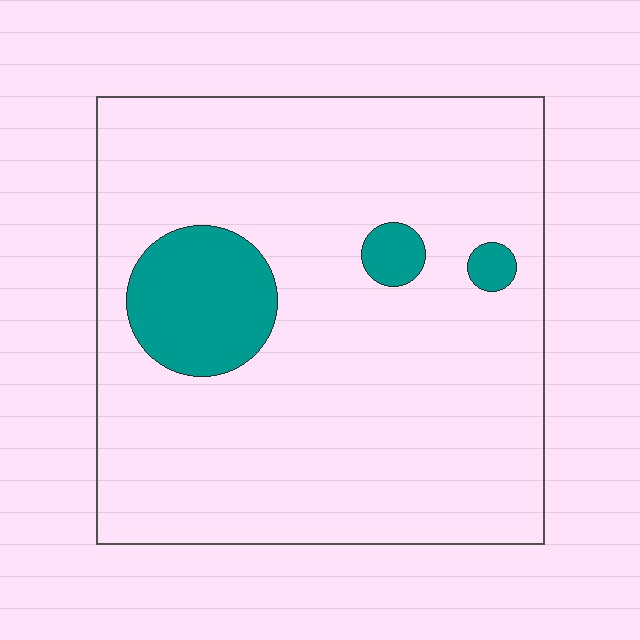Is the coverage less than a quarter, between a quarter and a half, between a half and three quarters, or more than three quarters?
Less than a quarter.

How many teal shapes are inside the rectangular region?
3.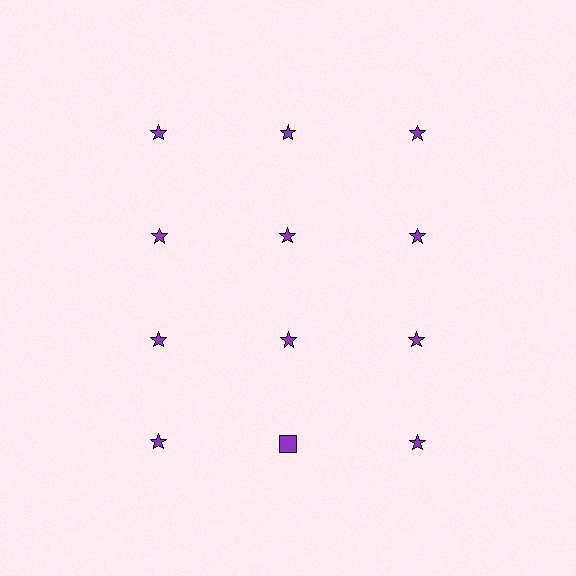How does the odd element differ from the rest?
It has a different shape: square instead of star.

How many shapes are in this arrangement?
There are 12 shapes arranged in a grid pattern.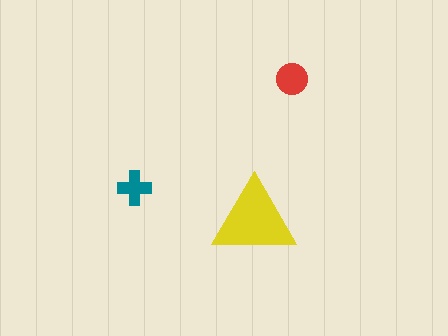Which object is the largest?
The yellow triangle.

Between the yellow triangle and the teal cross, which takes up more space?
The yellow triangle.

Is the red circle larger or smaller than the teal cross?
Larger.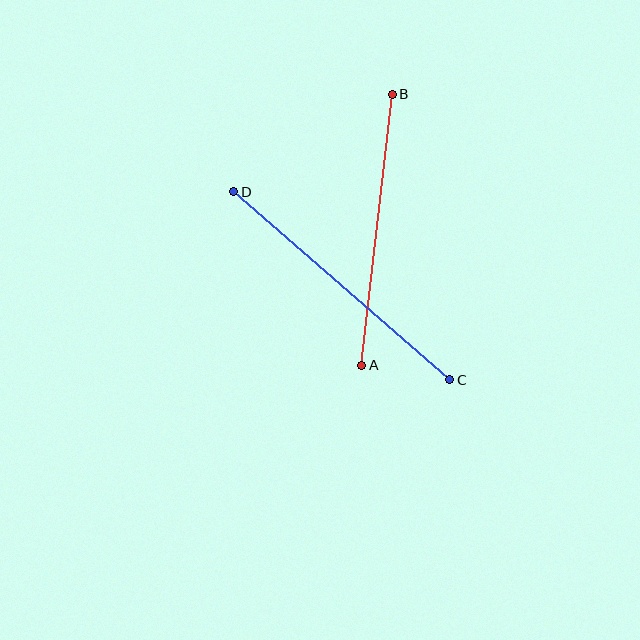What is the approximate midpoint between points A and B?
The midpoint is at approximately (377, 230) pixels.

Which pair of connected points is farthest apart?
Points C and D are farthest apart.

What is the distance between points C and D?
The distance is approximately 286 pixels.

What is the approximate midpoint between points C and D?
The midpoint is at approximately (342, 286) pixels.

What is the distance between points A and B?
The distance is approximately 272 pixels.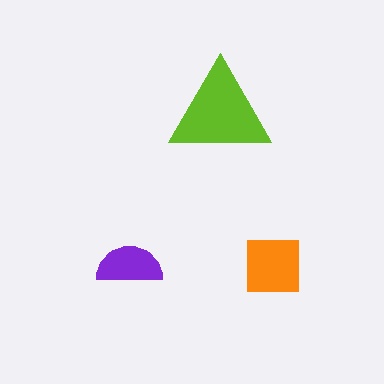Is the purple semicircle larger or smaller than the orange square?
Smaller.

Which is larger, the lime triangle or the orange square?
The lime triangle.